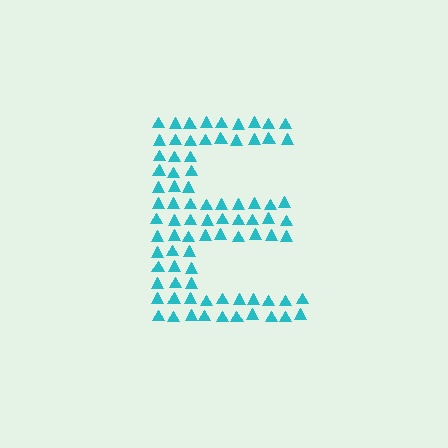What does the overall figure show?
The overall figure shows the letter E.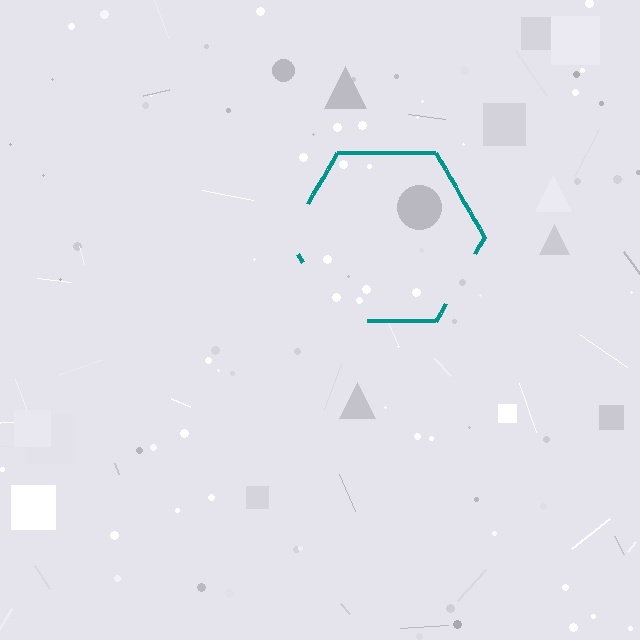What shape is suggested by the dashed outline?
The dashed outline suggests a hexagon.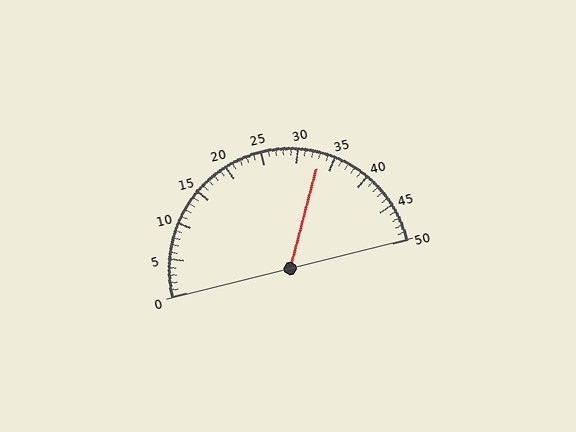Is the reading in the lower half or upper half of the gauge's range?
The reading is in the upper half of the range (0 to 50).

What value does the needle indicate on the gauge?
The needle indicates approximately 33.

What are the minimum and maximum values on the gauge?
The gauge ranges from 0 to 50.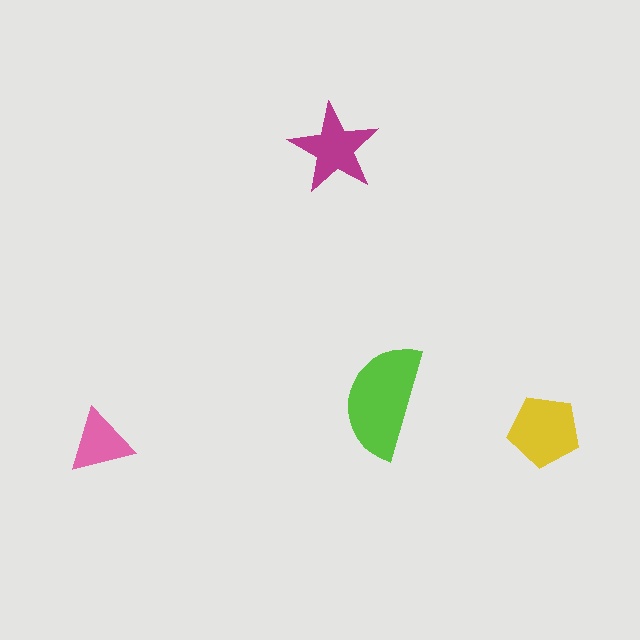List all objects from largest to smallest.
The lime semicircle, the yellow pentagon, the magenta star, the pink triangle.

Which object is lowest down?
The pink triangle is bottommost.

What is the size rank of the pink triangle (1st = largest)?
4th.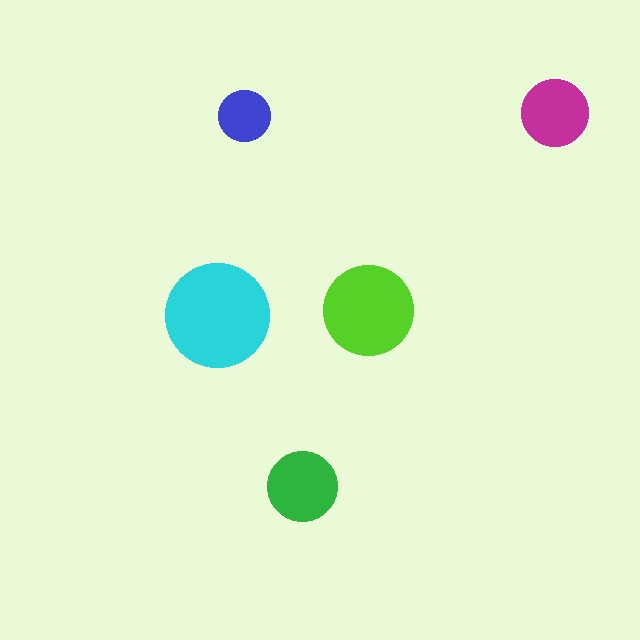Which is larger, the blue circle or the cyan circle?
The cyan one.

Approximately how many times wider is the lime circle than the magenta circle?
About 1.5 times wider.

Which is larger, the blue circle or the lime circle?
The lime one.